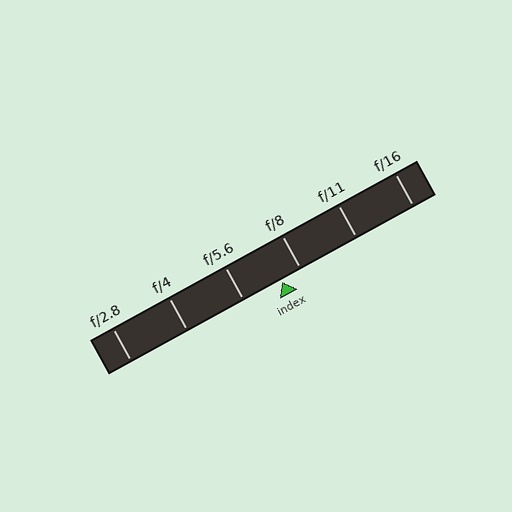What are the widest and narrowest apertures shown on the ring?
The widest aperture shown is f/2.8 and the narrowest is f/16.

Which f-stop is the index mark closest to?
The index mark is closest to f/8.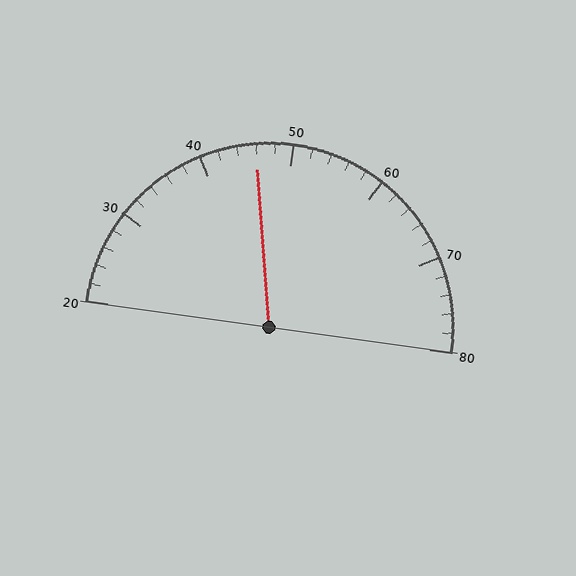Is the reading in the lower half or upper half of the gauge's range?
The reading is in the lower half of the range (20 to 80).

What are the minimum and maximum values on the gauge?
The gauge ranges from 20 to 80.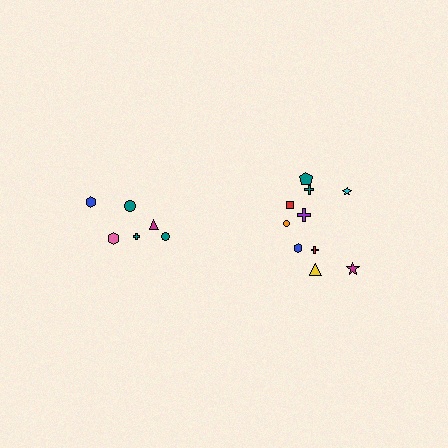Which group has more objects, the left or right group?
The right group.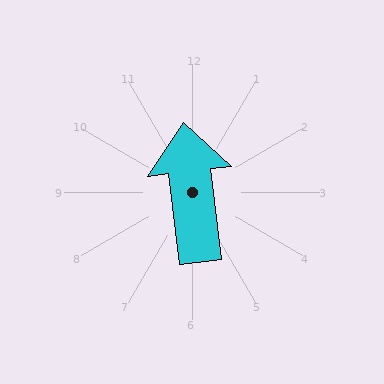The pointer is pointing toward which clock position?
Roughly 12 o'clock.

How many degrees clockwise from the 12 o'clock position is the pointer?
Approximately 353 degrees.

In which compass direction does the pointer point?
North.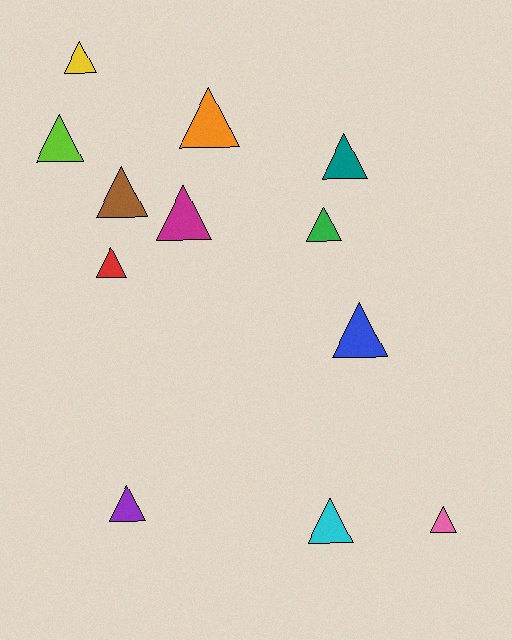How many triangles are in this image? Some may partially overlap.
There are 12 triangles.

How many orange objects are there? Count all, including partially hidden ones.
There is 1 orange object.